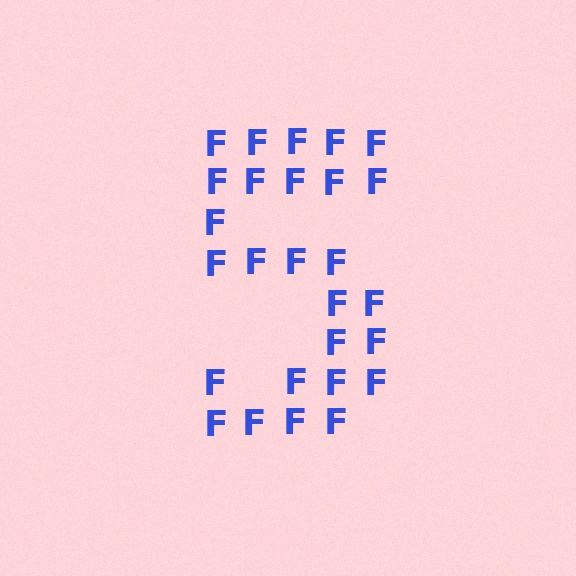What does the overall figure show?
The overall figure shows the digit 5.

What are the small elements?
The small elements are letter F's.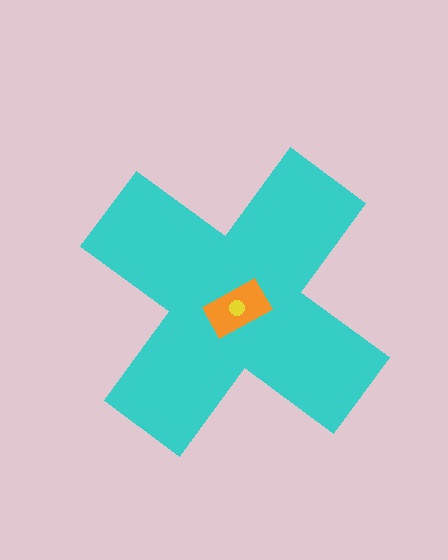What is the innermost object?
The yellow circle.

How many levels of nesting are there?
3.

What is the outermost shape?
The cyan cross.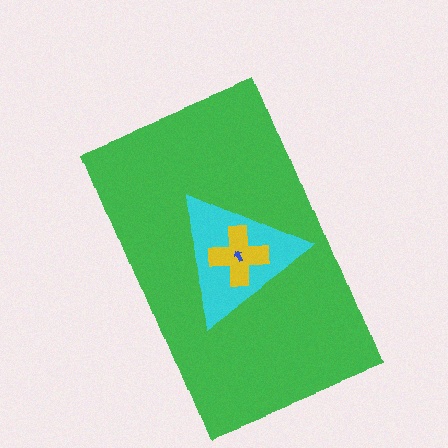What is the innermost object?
The blue arrow.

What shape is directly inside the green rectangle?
The cyan triangle.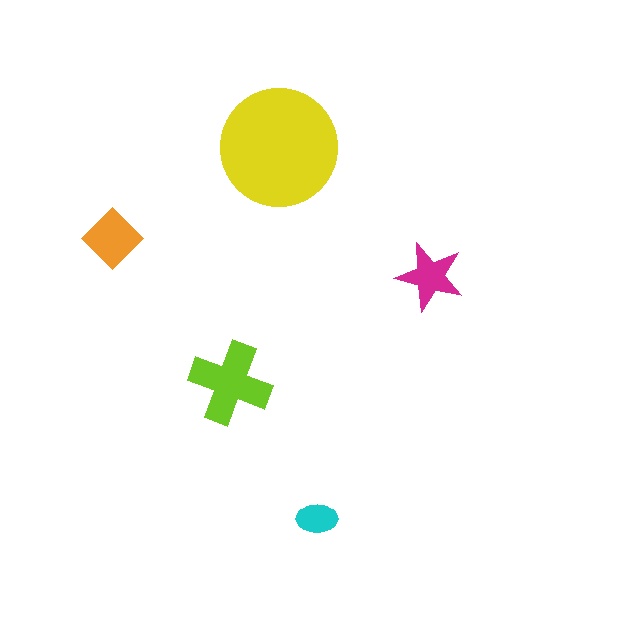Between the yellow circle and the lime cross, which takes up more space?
The yellow circle.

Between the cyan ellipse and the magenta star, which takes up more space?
The magenta star.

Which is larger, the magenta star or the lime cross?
The lime cross.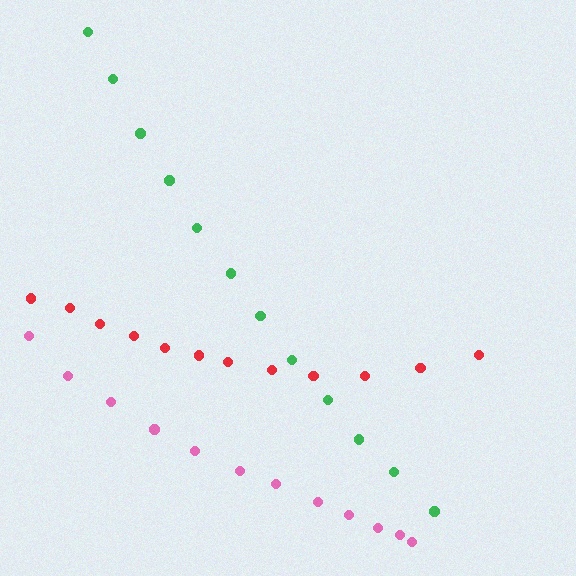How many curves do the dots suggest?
There are 3 distinct paths.